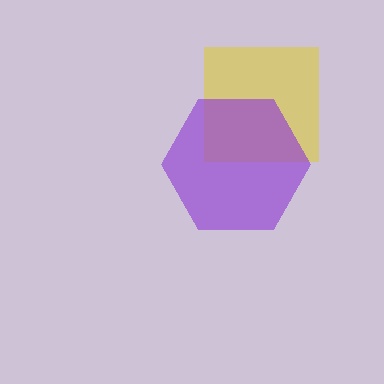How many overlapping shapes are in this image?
There are 2 overlapping shapes in the image.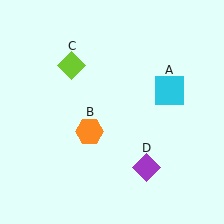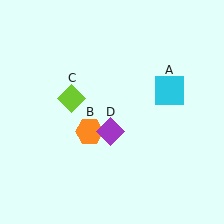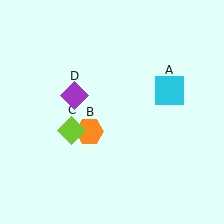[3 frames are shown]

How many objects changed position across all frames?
2 objects changed position: lime diamond (object C), purple diamond (object D).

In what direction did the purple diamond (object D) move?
The purple diamond (object D) moved up and to the left.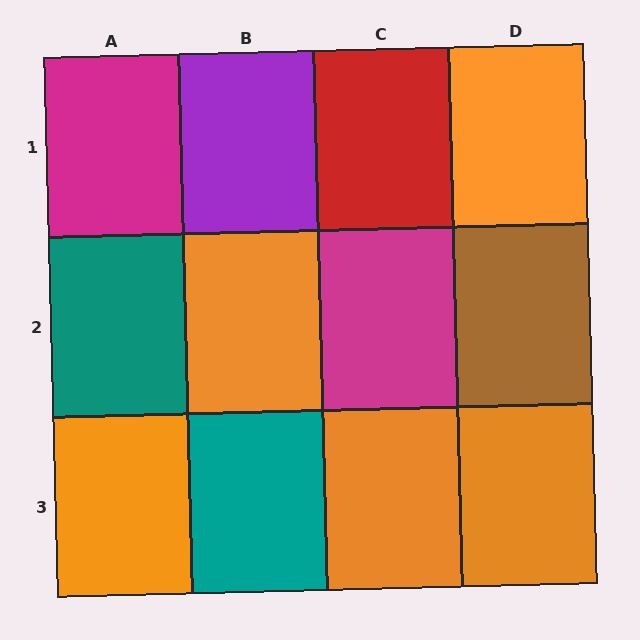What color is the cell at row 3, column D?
Orange.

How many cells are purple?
1 cell is purple.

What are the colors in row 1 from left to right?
Magenta, purple, red, orange.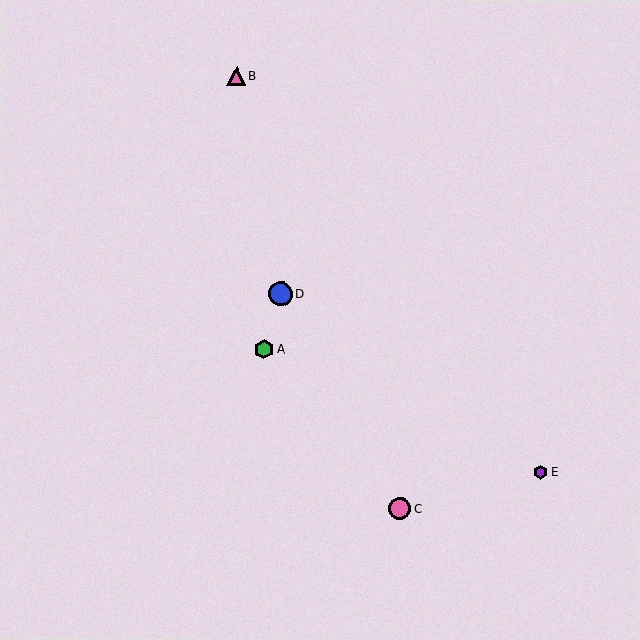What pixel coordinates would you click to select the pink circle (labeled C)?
Click at (400, 509) to select the pink circle C.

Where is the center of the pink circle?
The center of the pink circle is at (400, 509).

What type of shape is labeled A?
Shape A is a green hexagon.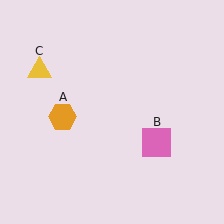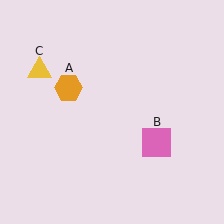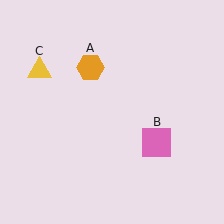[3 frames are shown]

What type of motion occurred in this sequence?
The orange hexagon (object A) rotated clockwise around the center of the scene.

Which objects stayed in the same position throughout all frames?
Pink square (object B) and yellow triangle (object C) remained stationary.